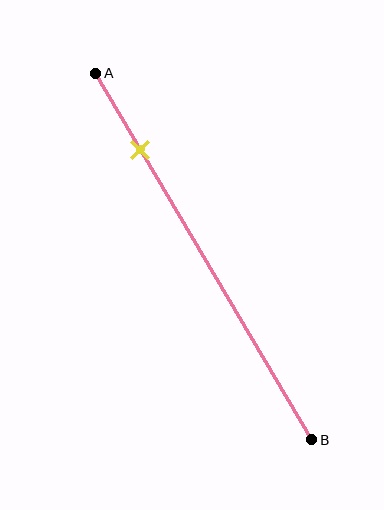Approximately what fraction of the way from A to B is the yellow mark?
The yellow mark is approximately 20% of the way from A to B.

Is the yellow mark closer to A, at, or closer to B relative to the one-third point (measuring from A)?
The yellow mark is closer to point A than the one-third point of segment AB.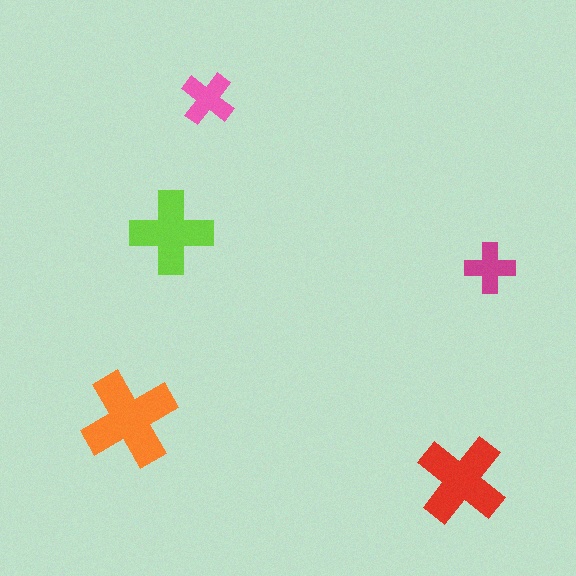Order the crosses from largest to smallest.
the orange one, the red one, the lime one, the pink one, the magenta one.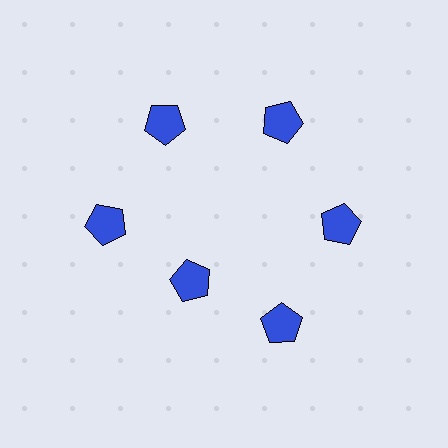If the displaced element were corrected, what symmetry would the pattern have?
It would have 6-fold rotational symmetry — the pattern would map onto itself every 60 degrees.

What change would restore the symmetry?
The symmetry would be restored by moving it outward, back onto the ring so that all 6 pentagons sit at equal angles and equal distance from the center.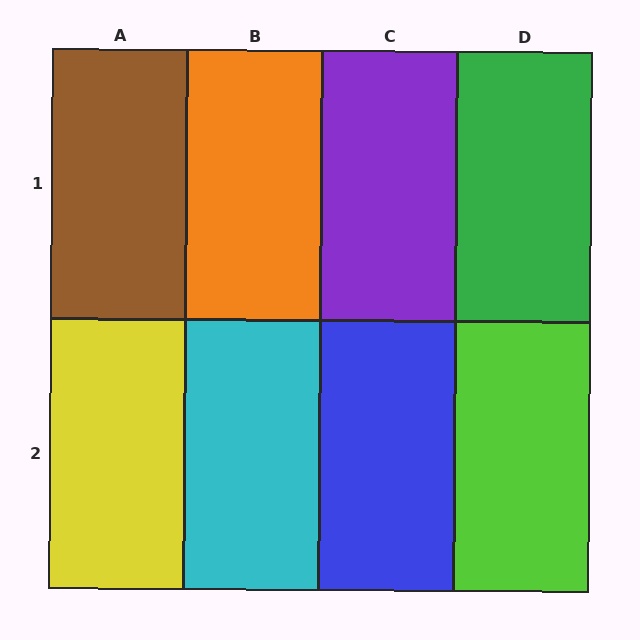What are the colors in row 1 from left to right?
Brown, orange, purple, green.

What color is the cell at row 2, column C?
Blue.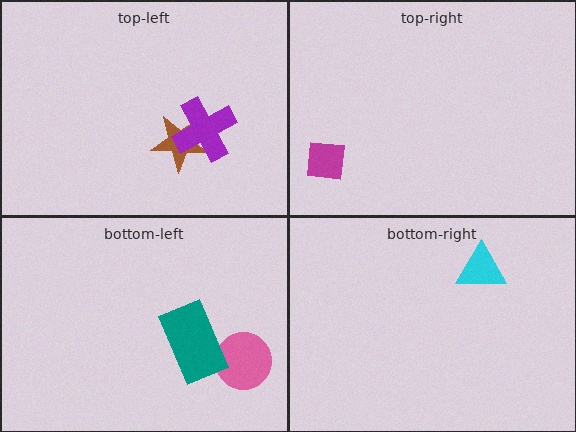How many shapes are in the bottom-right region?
1.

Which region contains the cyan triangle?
The bottom-right region.